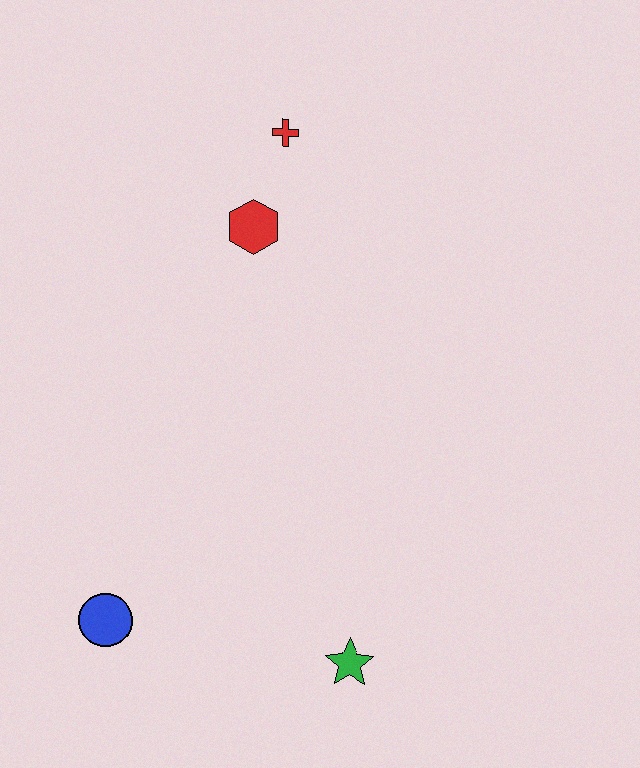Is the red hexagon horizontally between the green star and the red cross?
No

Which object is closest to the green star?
The blue circle is closest to the green star.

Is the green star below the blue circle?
Yes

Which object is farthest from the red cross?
The green star is farthest from the red cross.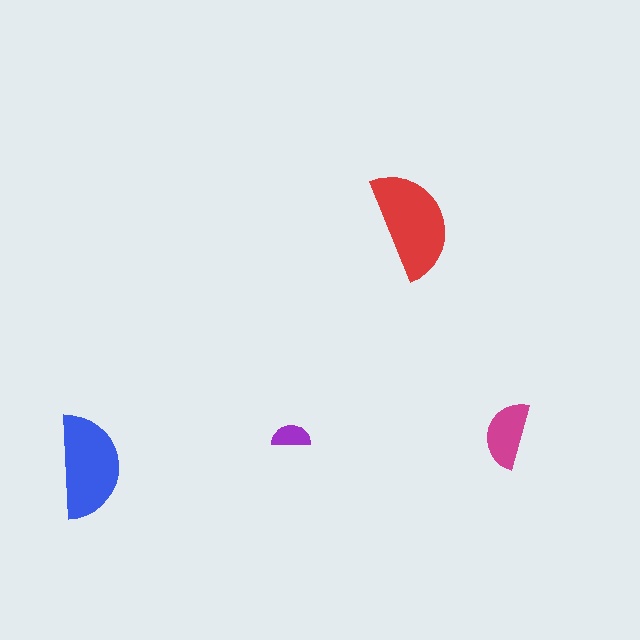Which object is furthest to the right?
The magenta semicircle is rightmost.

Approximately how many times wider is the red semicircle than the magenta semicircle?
About 1.5 times wider.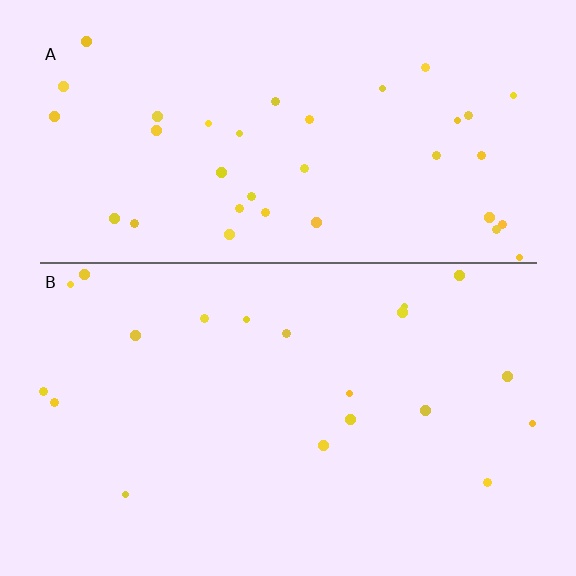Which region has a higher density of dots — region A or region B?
A (the top).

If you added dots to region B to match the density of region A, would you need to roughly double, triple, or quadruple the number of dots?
Approximately double.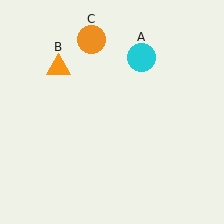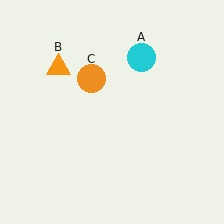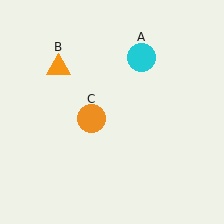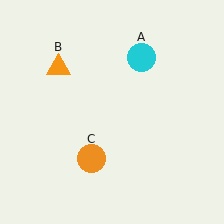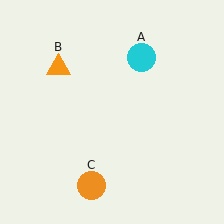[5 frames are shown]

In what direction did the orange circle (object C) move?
The orange circle (object C) moved down.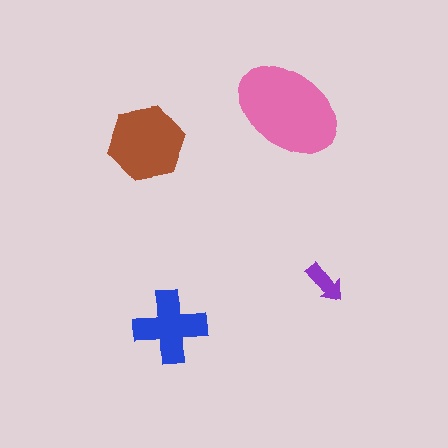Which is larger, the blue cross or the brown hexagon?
The brown hexagon.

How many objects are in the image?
There are 4 objects in the image.